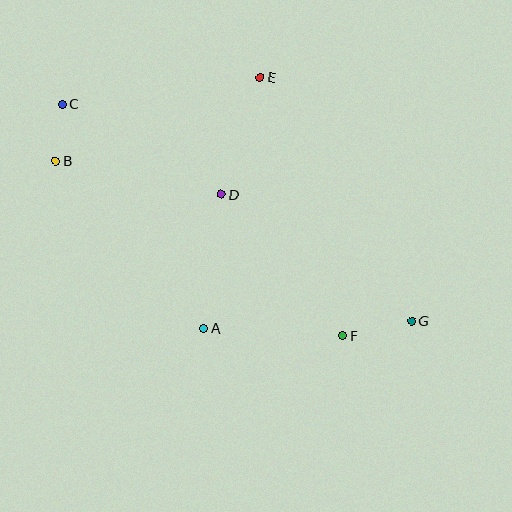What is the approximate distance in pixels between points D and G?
The distance between D and G is approximately 228 pixels.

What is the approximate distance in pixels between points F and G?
The distance between F and G is approximately 71 pixels.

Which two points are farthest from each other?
Points C and G are farthest from each other.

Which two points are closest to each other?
Points B and C are closest to each other.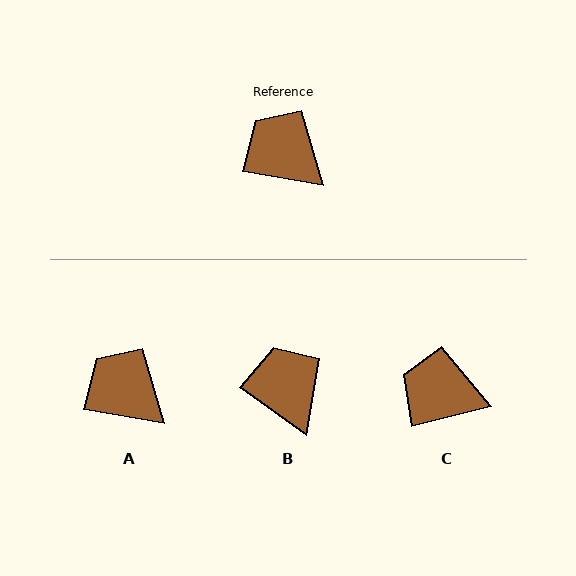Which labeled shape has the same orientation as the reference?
A.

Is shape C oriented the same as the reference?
No, it is off by about 24 degrees.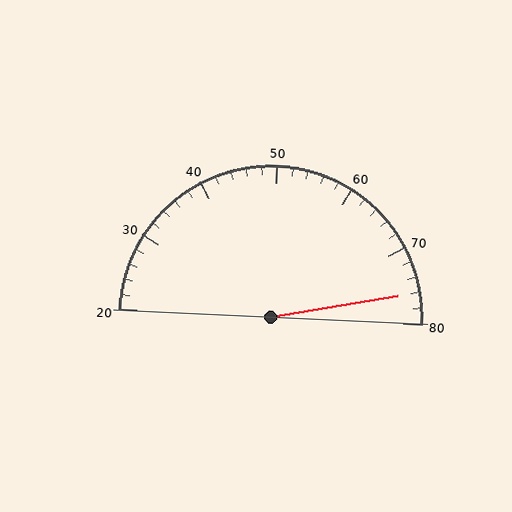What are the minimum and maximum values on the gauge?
The gauge ranges from 20 to 80.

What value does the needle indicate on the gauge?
The needle indicates approximately 76.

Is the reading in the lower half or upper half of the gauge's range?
The reading is in the upper half of the range (20 to 80).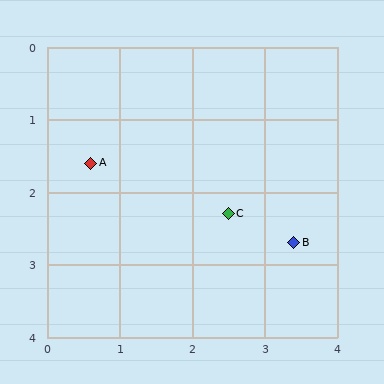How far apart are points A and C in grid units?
Points A and C are about 2.0 grid units apart.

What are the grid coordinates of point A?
Point A is at approximately (0.6, 1.6).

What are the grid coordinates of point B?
Point B is at approximately (3.4, 2.7).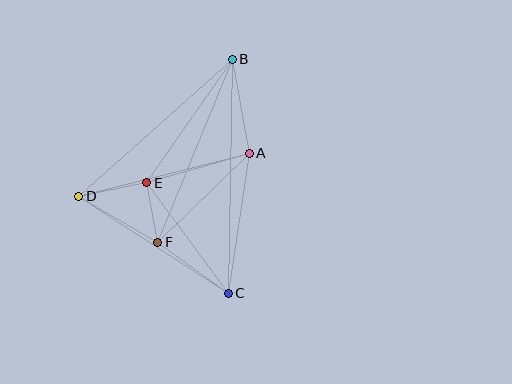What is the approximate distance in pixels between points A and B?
The distance between A and B is approximately 96 pixels.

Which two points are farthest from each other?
Points B and C are farthest from each other.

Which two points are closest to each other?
Points E and F are closest to each other.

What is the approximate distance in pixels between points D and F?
The distance between D and F is approximately 91 pixels.